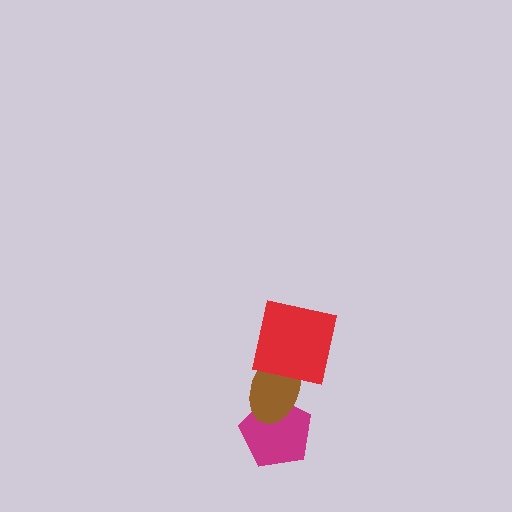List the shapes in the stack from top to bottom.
From top to bottom: the red square, the brown ellipse, the magenta pentagon.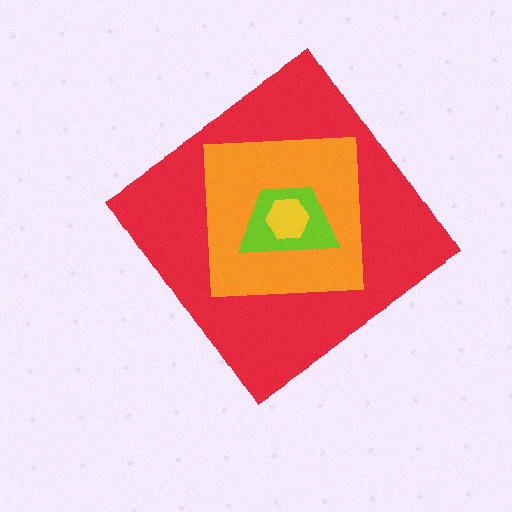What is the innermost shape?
The yellow hexagon.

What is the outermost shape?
The red diamond.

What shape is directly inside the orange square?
The lime trapezoid.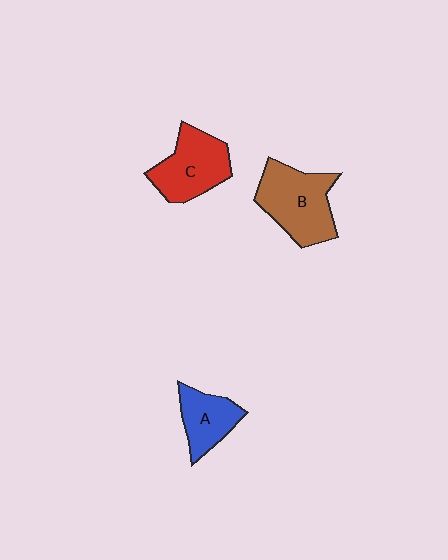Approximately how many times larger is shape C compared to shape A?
Approximately 1.4 times.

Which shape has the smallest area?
Shape A (blue).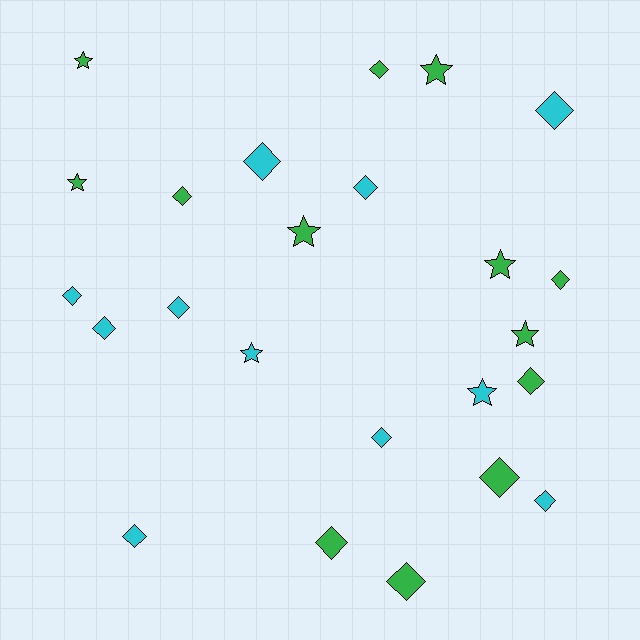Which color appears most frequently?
Green, with 13 objects.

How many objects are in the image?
There are 24 objects.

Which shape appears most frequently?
Diamond, with 16 objects.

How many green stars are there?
There are 6 green stars.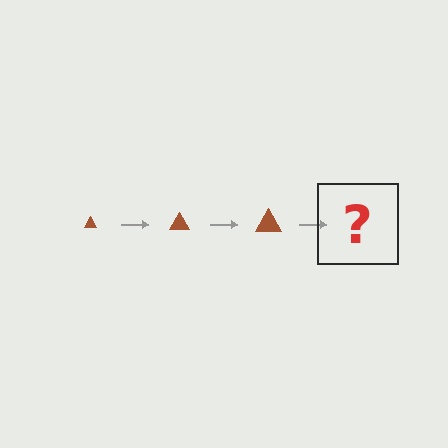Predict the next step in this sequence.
The next step is a brown triangle, larger than the previous one.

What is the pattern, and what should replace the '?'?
The pattern is that the triangle gets progressively larger each step. The '?' should be a brown triangle, larger than the previous one.